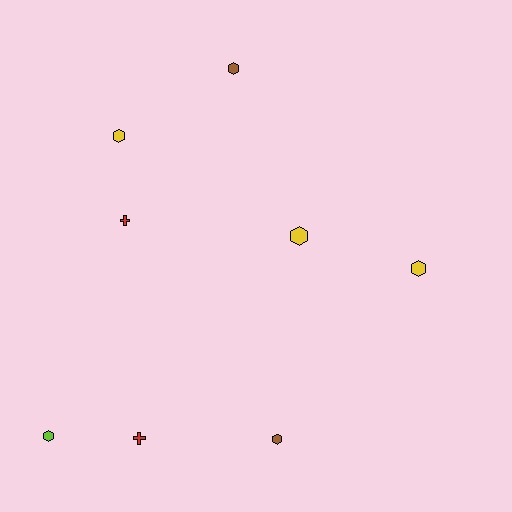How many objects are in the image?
There are 8 objects.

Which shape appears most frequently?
Hexagon, with 6 objects.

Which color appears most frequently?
Yellow, with 3 objects.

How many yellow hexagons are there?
There are 3 yellow hexagons.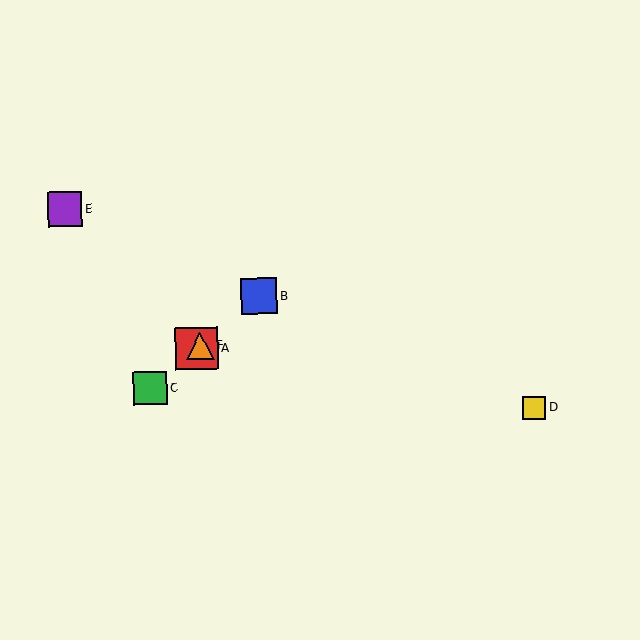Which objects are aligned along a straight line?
Objects A, B, C, F are aligned along a straight line.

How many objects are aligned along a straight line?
4 objects (A, B, C, F) are aligned along a straight line.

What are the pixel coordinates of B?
Object B is at (259, 296).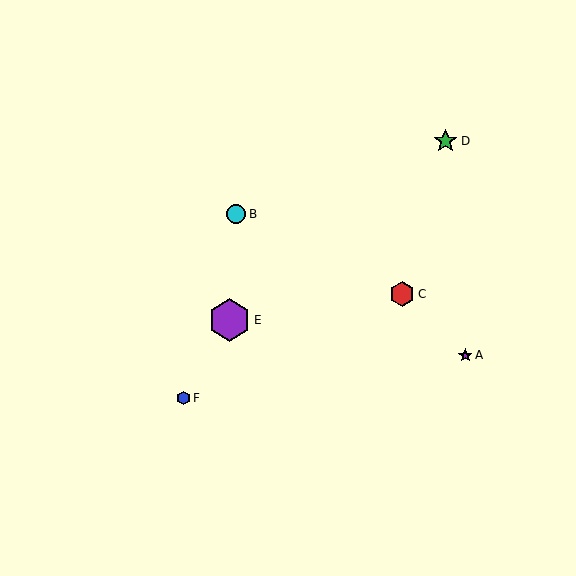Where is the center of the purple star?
The center of the purple star is at (465, 356).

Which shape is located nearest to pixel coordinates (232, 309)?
The purple hexagon (labeled E) at (230, 320) is nearest to that location.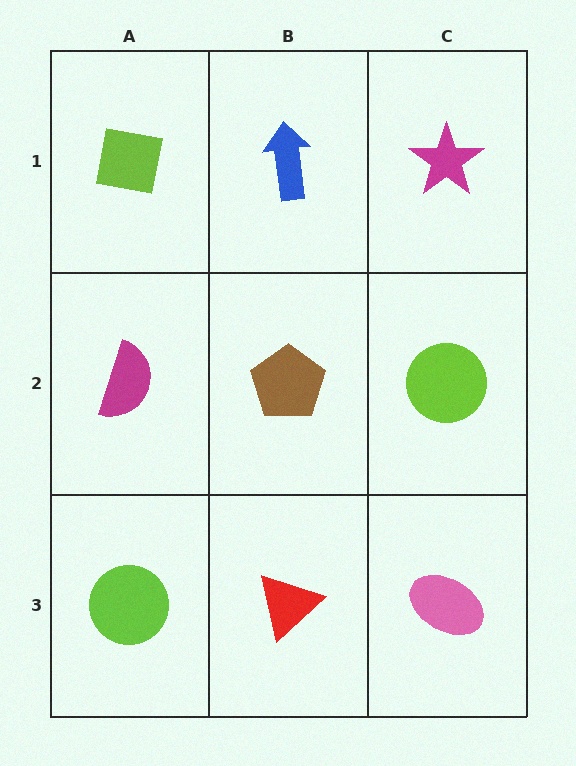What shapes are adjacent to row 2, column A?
A lime square (row 1, column A), a lime circle (row 3, column A), a brown pentagon (row 2, column B).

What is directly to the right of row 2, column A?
A brown pentagon.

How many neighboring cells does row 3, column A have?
2.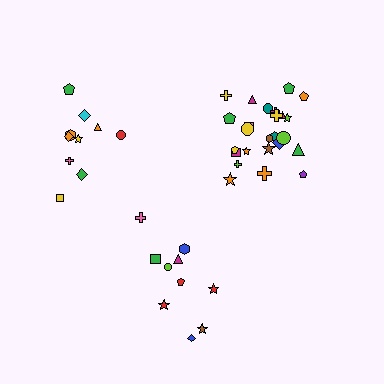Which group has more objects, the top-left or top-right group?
The top-right group.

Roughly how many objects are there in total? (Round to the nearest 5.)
Roughly 45 objects in total.